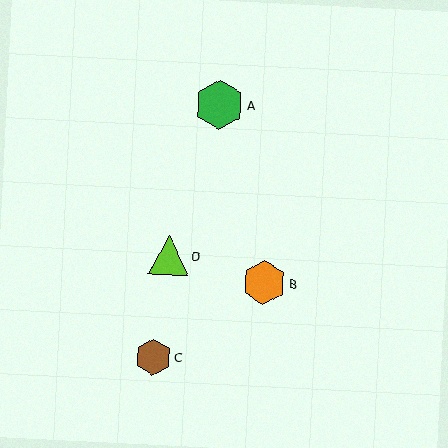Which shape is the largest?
The green hexagon (labeled A) is the largest.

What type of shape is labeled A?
Shape A is a green hexagon.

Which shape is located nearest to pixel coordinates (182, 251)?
The lime triangle (labeled D) at (169, 255) is nearest to that location.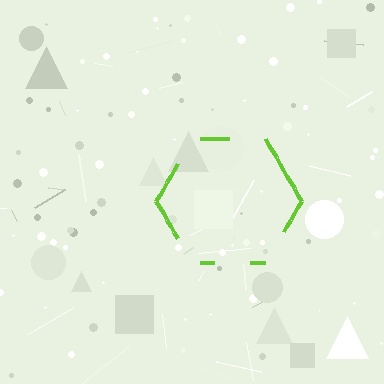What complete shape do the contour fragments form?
The contour fragments form a hexagon.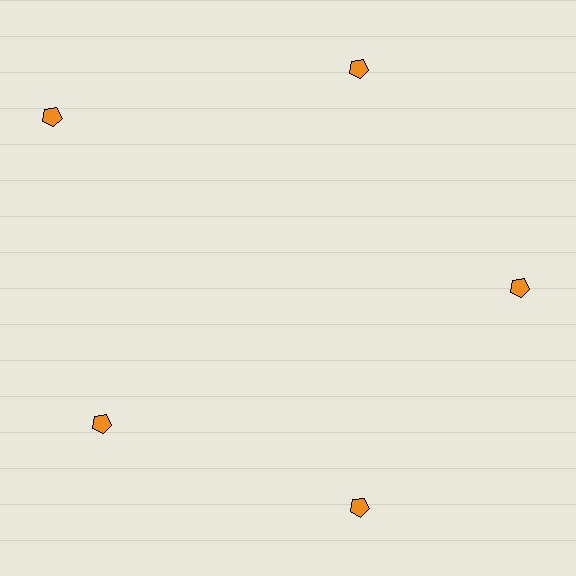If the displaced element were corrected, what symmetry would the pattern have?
It would have 5-fold rotational symmetry — the pattern would map onto itself every 72 degrees.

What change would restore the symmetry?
The symmetry would be restored by moving it inward, back onto the ring so that all 5 pentagons sit at equal angles and equal distance from the center.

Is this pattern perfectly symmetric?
No. The 5 orange pentagons are arranged in a ring, but one element near the 10 o'clock position is pushed outward from the center, breaking the 5-fold rotational symmetry.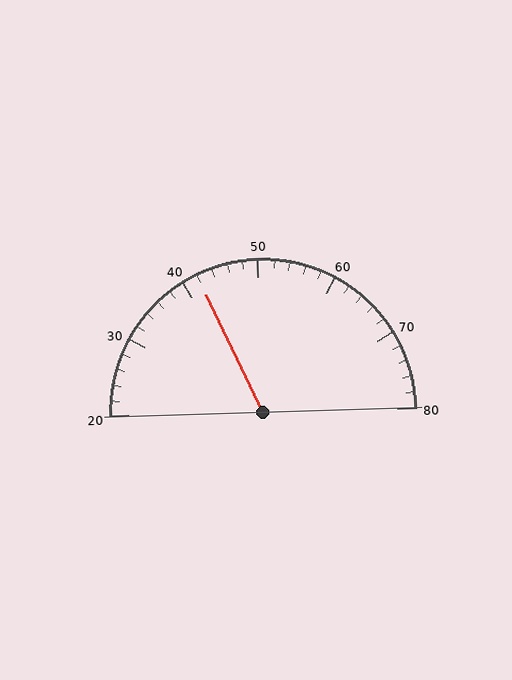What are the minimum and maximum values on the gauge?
The gauge ranges from 20 to 80.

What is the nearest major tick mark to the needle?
The nearest major tick mark is 40.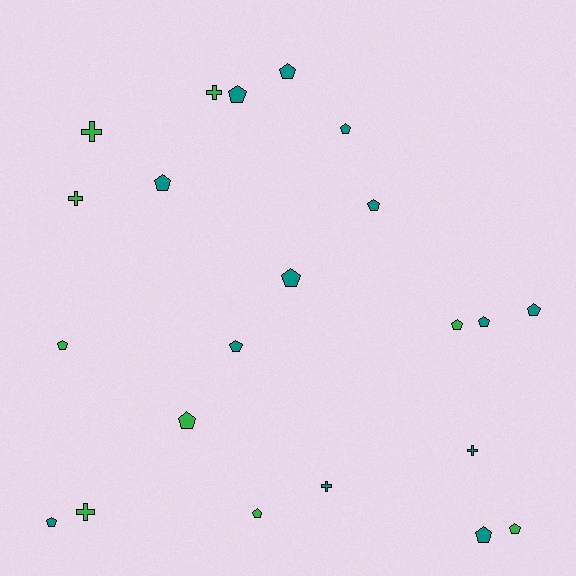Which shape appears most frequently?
Pentagon, with 16 objects.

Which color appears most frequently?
Teal, with 13 objects.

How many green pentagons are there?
There are 5 green pentagons.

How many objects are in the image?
There are 22 objects.